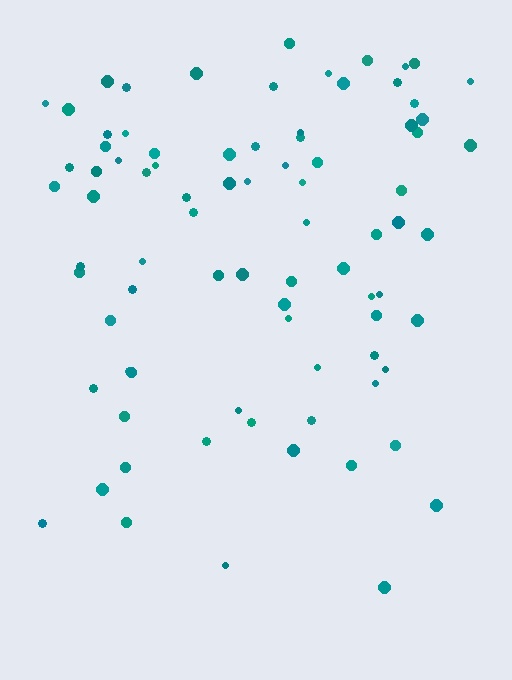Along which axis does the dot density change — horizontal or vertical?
Vertical.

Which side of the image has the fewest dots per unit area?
The bottom.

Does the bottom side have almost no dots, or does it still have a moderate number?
Still a moderate number, just noticeably fewer than the top.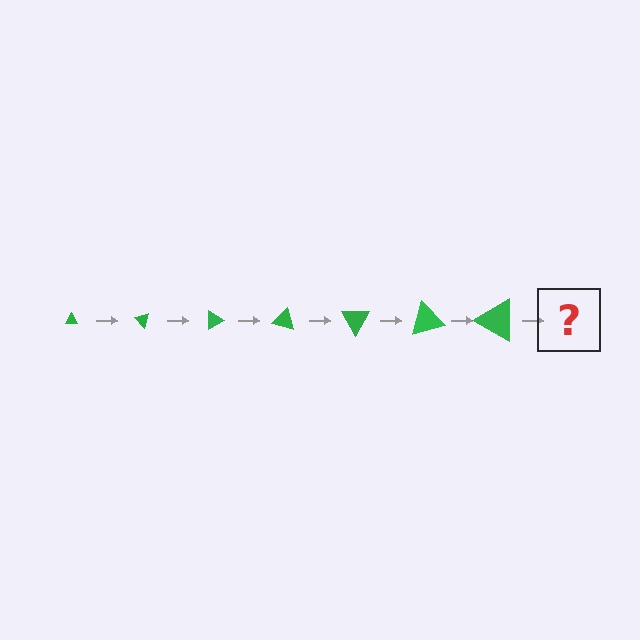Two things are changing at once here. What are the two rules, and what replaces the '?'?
The two rules are that the triangle grows larger each step and it rotates 45 degrees each step. The '?' should be a triangle, larger than the previous one and rotated 315 degrees from the start.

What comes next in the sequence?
The next element should be a triangle, larger than the previous one and rotated 315 degrees from the start.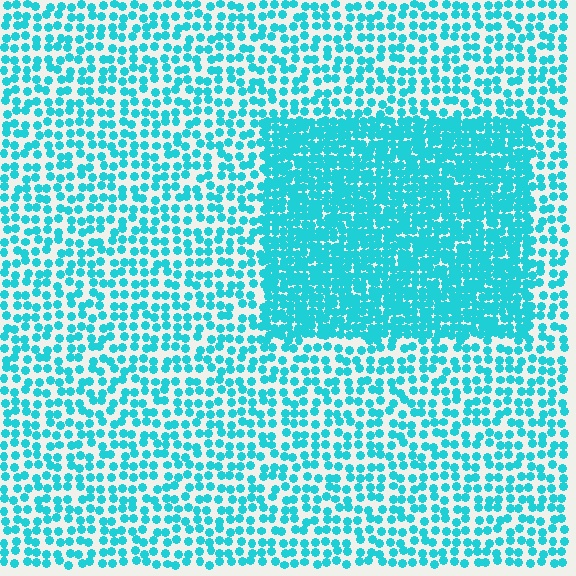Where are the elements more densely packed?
The elements are more densely packed inside the rectangle boundary.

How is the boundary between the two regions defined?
The boundary is defined by a change in element density (approximately 2.1x ratio). All elements are the same color, size, and shape.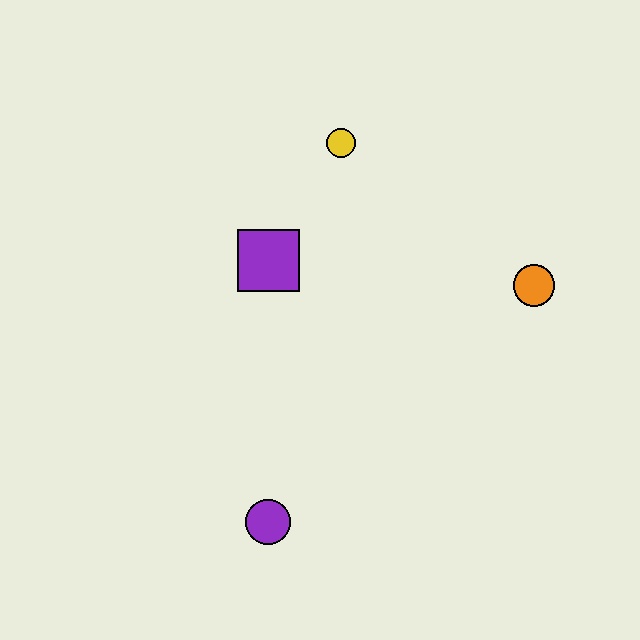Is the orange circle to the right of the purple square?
Yes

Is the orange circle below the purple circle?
No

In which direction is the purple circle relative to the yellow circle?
The purple circle is below the yellow circle.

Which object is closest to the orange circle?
The yellow circle is closest to the orange circle.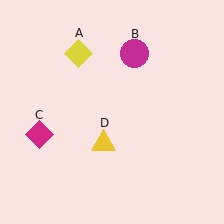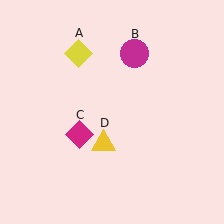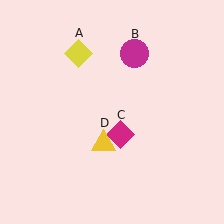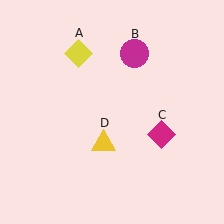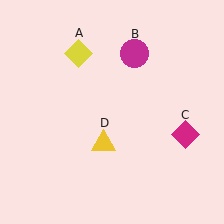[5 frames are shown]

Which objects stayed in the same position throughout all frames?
Yellow diamond (object A) and magenta circle (object B) and yellow triangle (object D) remained stationary.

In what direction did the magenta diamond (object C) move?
The magenta diamond (object C) moved right.